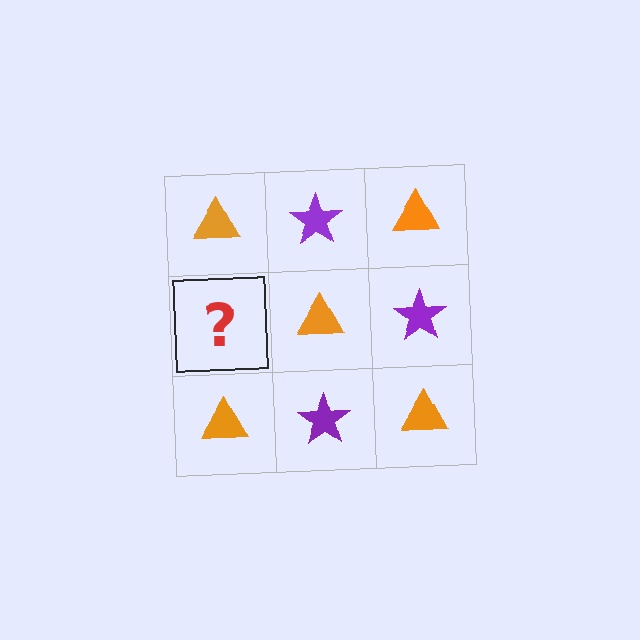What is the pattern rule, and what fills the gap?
The rule is that it alternates orange triangle and purple star in a checkerboard pattern. The gap should be filled with a purple star.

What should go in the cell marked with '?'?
The missing cell should contain a purple star.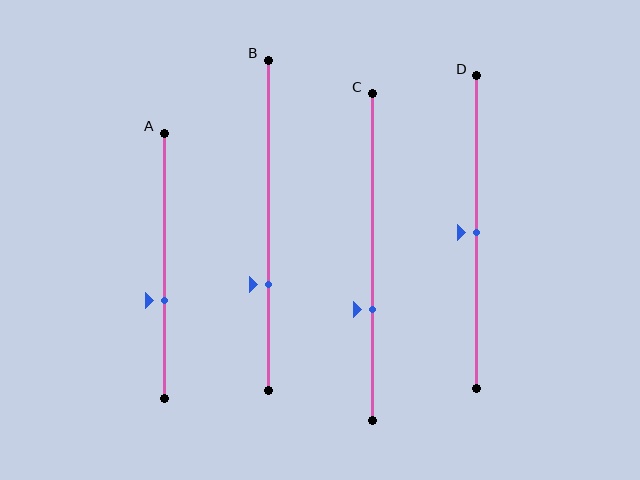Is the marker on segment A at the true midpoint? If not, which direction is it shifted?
No, the marker on segment A is shifted downward by about 13% of the segment length.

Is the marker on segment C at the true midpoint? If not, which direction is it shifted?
No, the marker on segment C is shifted downward by about 16% of the segment length.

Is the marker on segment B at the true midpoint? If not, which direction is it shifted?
No, the marker on segment B is shifted downward by about 18% of the segment length.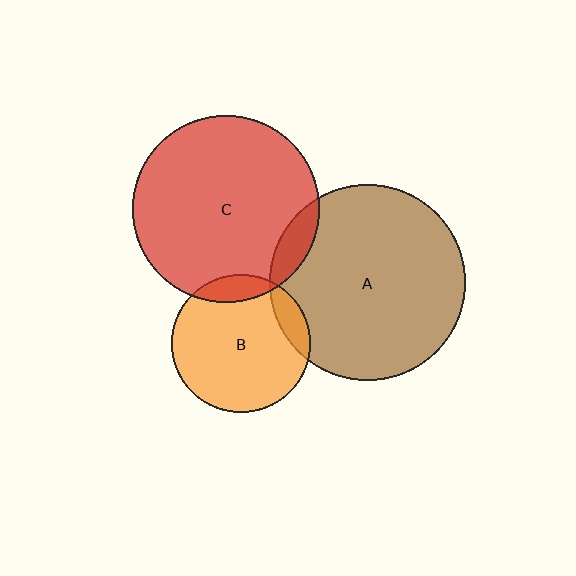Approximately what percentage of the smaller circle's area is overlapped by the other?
Approximately 10%.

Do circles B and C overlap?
Yes.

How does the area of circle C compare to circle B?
Approximately 1.8 times.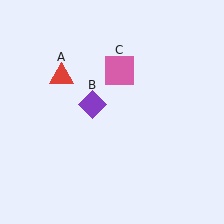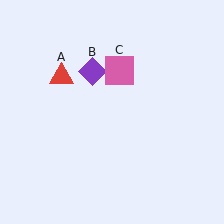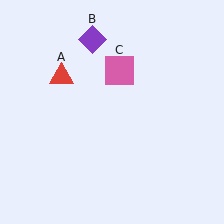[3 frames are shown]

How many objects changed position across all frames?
1 object changed position: purple diamond (object B).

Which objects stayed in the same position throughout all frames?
Red triangle (object A) and pink square (object C) remained stationary.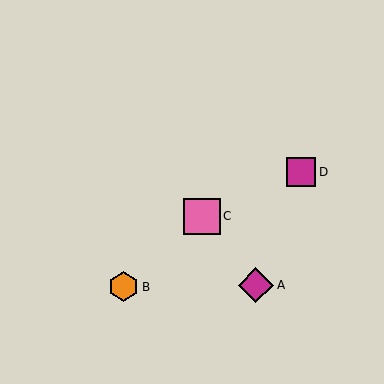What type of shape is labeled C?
Shape C is a pink square.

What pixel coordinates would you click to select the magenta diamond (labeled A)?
Click at (256, 285) to select the magenta diamond A.